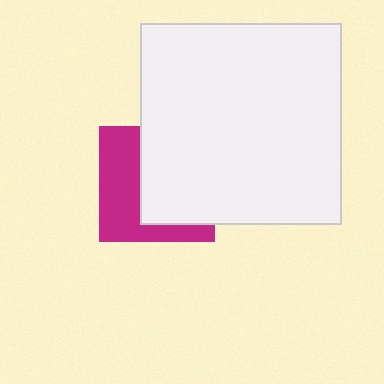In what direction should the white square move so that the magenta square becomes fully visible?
The white square should move right. That is the shortest direction to clear the overlap and leave the magenta square fully visible.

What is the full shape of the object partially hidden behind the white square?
The partially hidden object is a magenta square.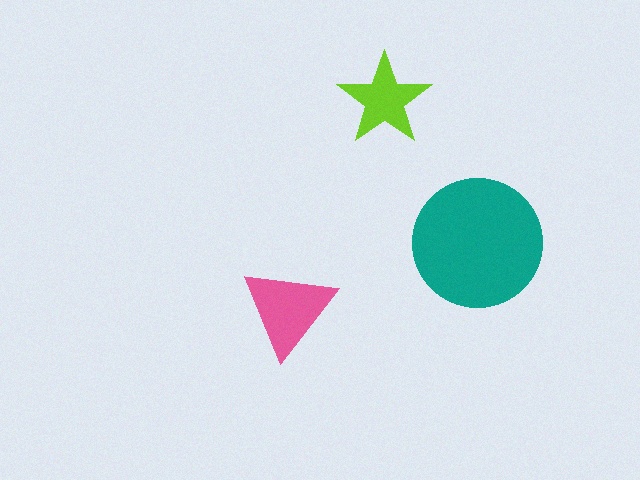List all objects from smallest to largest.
The lime star, the pink triangle, the teal circle.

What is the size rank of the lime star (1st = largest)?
3rd.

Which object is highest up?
The lime star is topmost.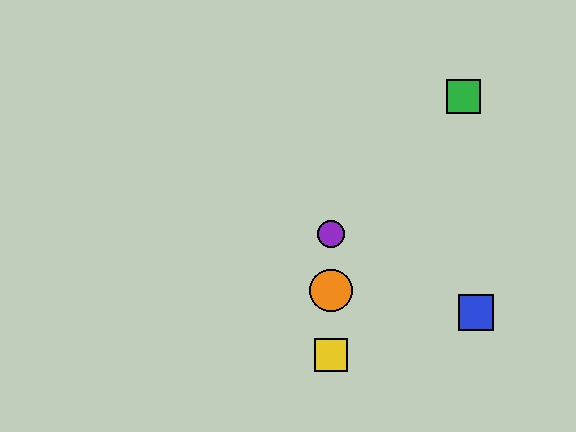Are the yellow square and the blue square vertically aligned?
No, the yellow square is at x≈331 and the blue square is at x≈476.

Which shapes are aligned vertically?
The red circle, the yellow square, the purple circle, the orange circle are aligned vertically.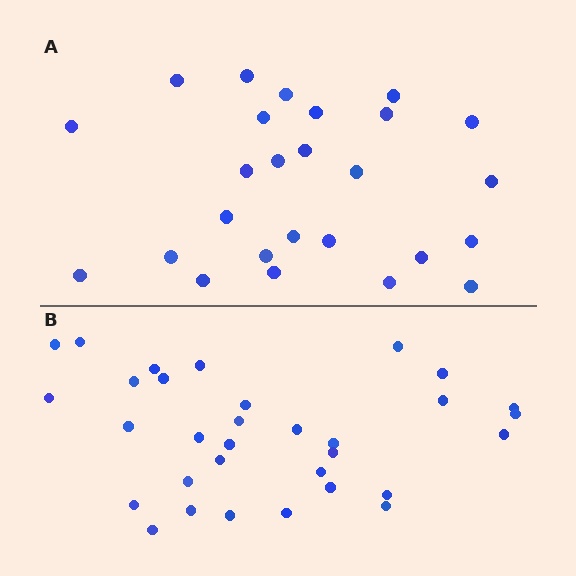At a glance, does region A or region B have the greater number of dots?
Region B (the bottom region) has more dots.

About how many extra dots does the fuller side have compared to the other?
Region B has about 6 more dots than region A.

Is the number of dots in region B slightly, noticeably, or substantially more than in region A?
Region B has only slightly more — the two regions are fairly close. The ratio is roughly 1.2 to 1.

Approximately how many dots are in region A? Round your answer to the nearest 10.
About 30 dots. (The exact count is 26, which rounds to 30.)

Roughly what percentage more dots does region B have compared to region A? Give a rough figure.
About 25% more.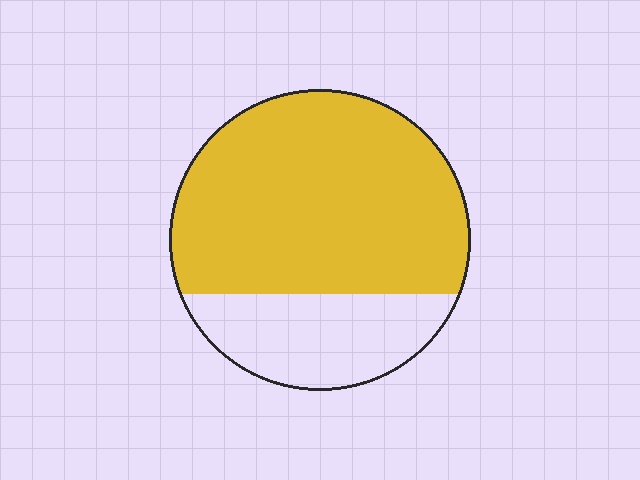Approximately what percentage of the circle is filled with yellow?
Approximately 70%.